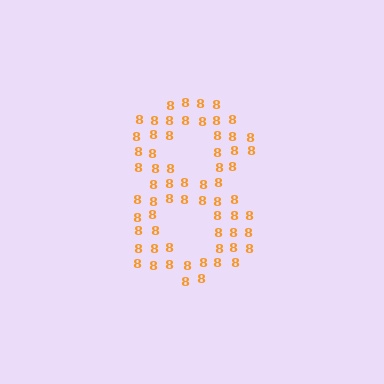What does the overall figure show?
The overall figure shows the digit 8.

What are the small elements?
The small elements are digit 8's.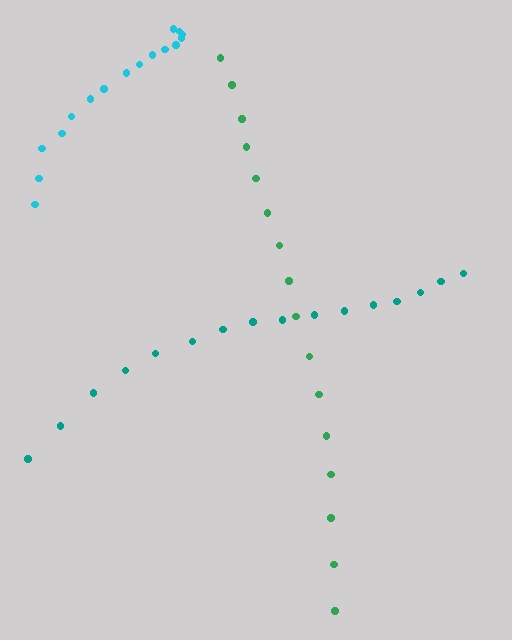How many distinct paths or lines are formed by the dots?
There are 3 distinct paths.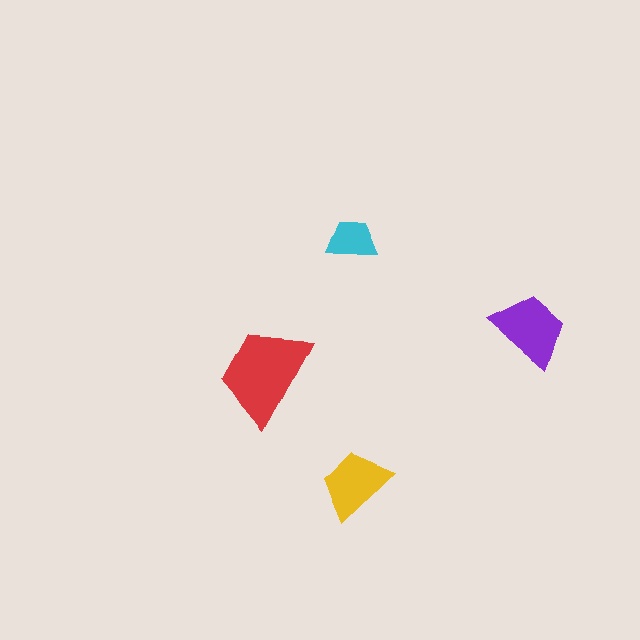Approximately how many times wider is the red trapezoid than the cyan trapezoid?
About 2 times wider.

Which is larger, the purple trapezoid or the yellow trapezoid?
The purple one.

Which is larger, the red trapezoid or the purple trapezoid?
The red one.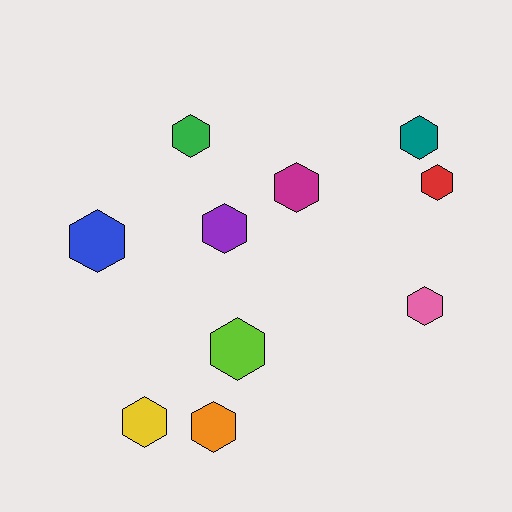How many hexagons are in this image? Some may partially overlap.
There are 10 hexagons.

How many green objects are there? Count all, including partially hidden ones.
There is 1 green object.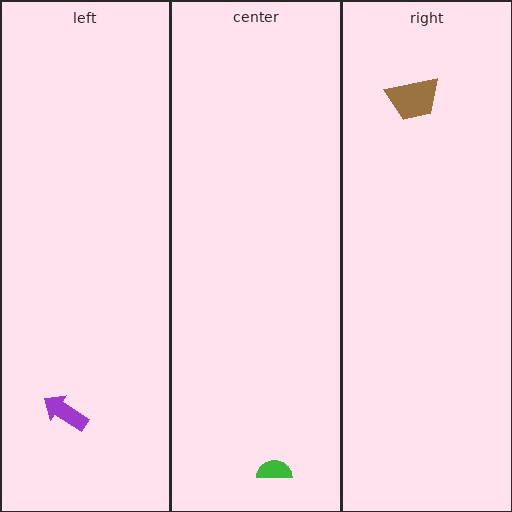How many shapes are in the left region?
1.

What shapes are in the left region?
The purple arrow.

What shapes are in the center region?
The green semicircle.